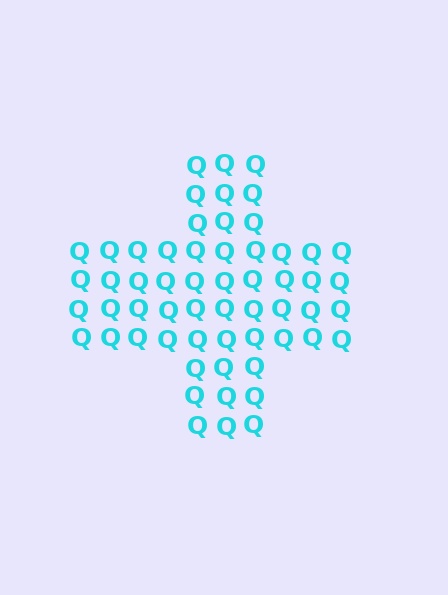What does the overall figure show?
The overall figure shows a cross.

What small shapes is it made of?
It is made of small letter Q's.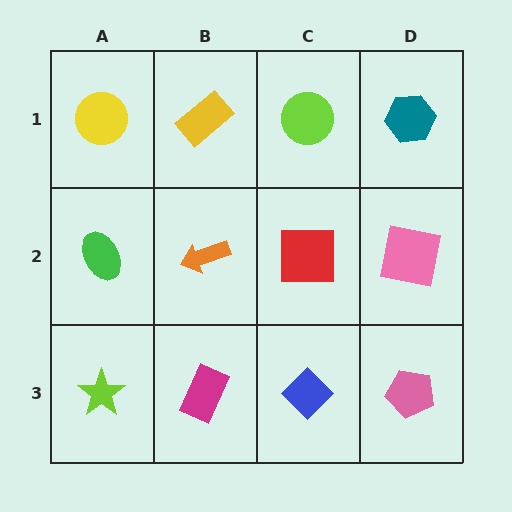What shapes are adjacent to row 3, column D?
A pink square (row 2, column D), a blue diamond (row 3, column C).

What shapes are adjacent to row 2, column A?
A yellow circle (row 1, column A), a lime star (row 3, column A), an orange arrow (row 2, column B).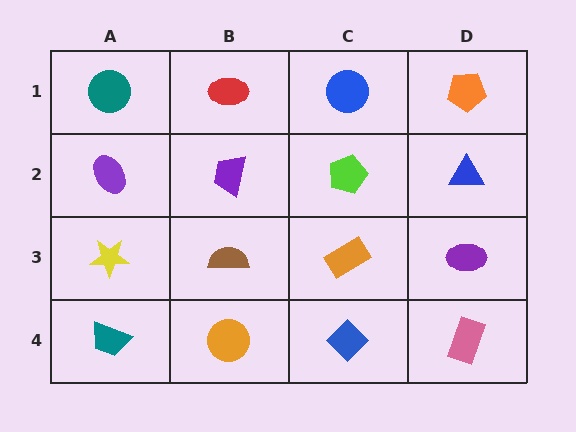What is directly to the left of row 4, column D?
A blue diamond.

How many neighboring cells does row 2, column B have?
4.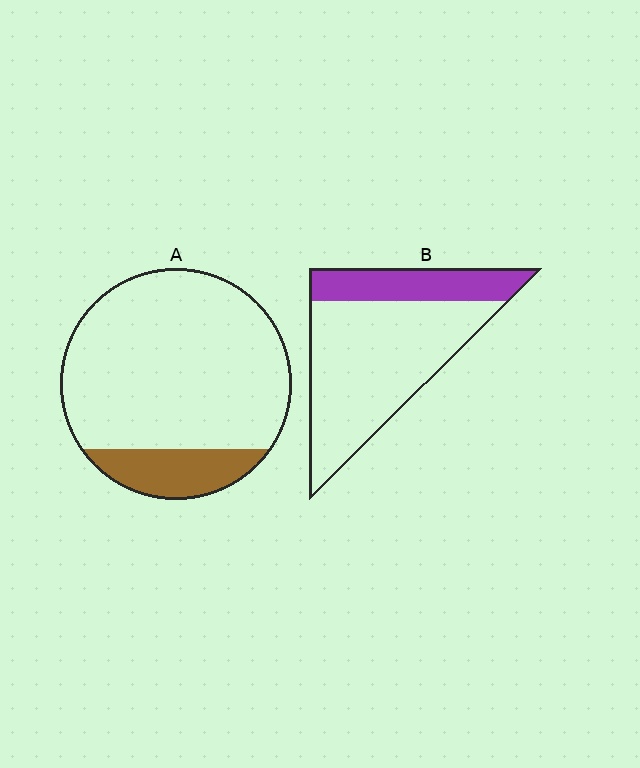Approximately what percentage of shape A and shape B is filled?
A is approximately 15% and B is approximately 25%.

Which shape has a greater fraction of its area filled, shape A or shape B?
Shape B.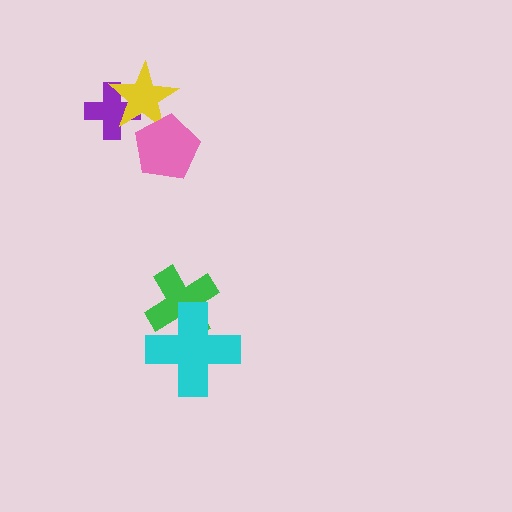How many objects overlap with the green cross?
1 object overlaps with the green cross.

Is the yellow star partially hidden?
Yes, it is partially covered by another shape.